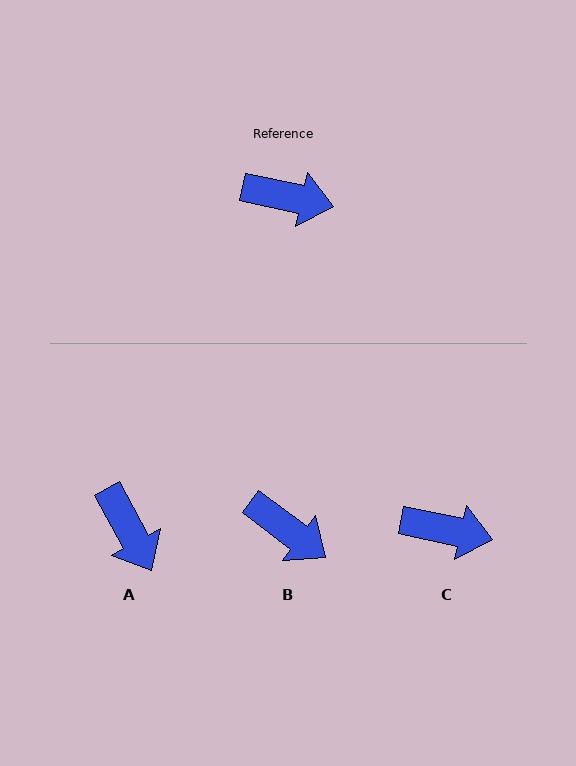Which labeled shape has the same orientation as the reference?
C.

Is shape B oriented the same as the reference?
No, it is off by about 25 degrees.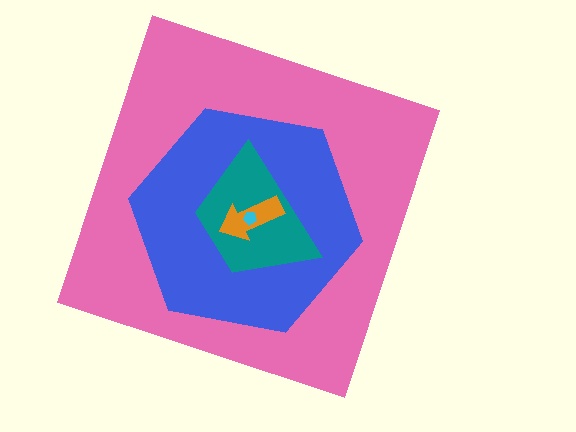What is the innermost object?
The cyan pentagon.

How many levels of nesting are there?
5.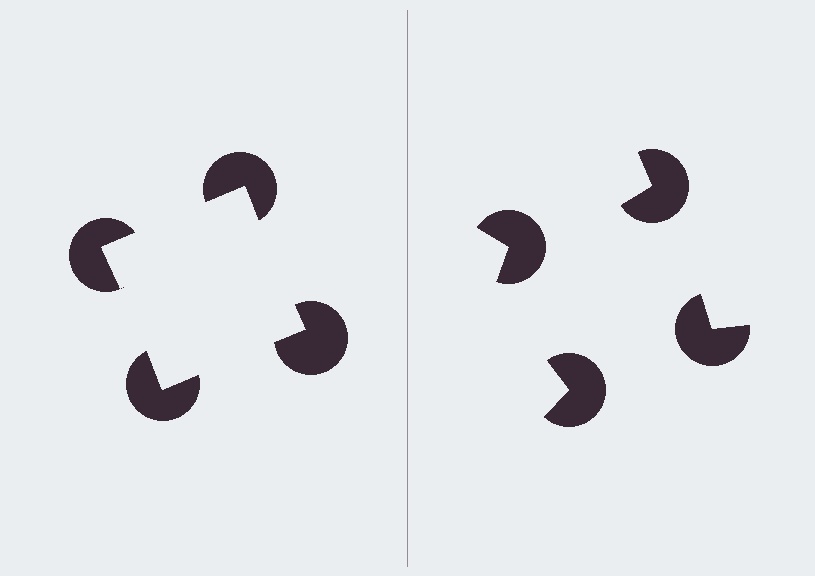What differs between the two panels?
The pac-man discs are positioned identically on both sides; only the wedge orientations differ. On the left they align to a square; on the right they are misaligned.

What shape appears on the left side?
An illusory square.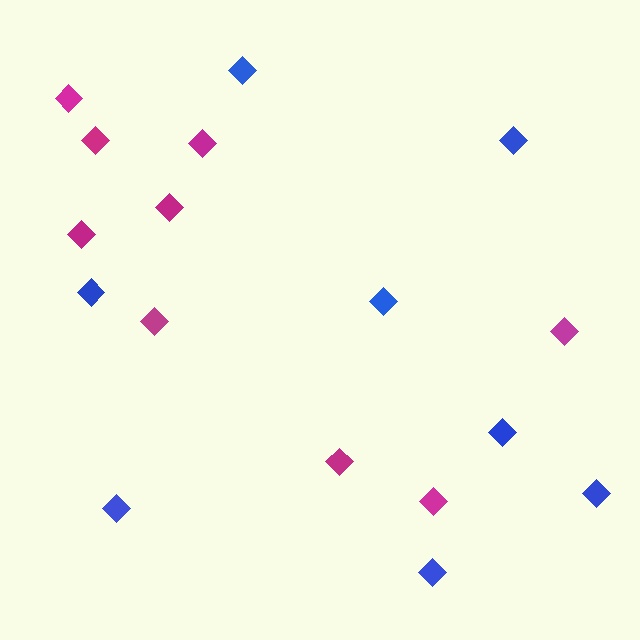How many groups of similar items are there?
There are 2 groups: one group of magenta diamonds (9) and one group of blue diamonds (8).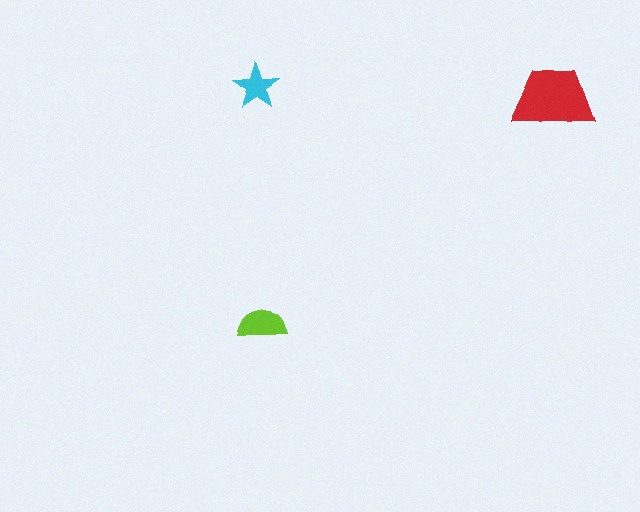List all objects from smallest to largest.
The cyan star, the lime semicircle, the red trapezoid.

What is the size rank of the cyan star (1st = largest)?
3rd.